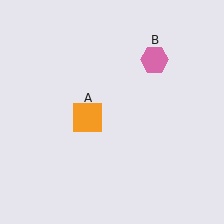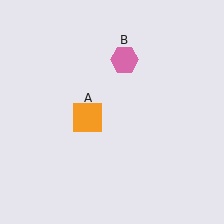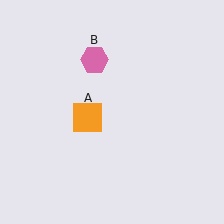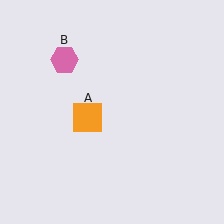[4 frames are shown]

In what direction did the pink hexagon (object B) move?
The pink hexagon (object B) moved left.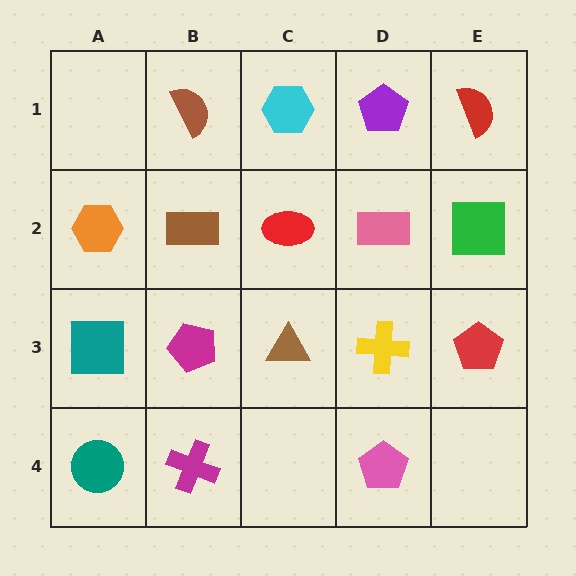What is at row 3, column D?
A yellow cross.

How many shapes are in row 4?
3 shapes.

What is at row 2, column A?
An orange hexagon.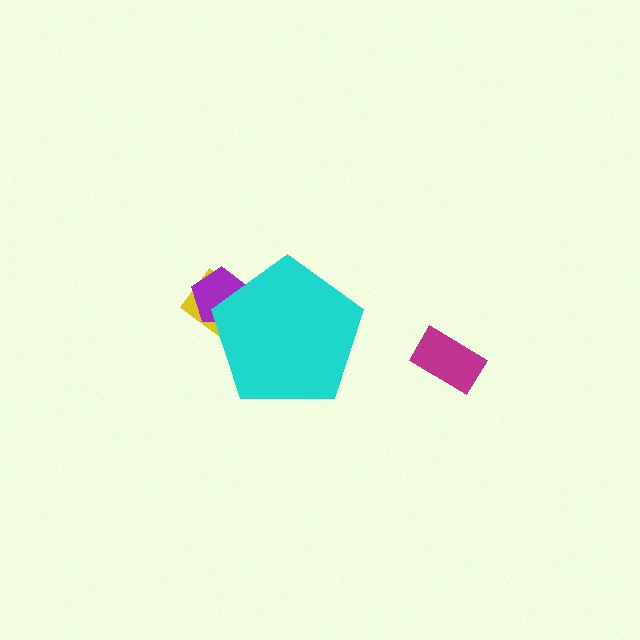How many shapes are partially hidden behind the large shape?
2 shapes are partially hidden.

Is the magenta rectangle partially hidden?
No, the magenta rectangle is fully visible.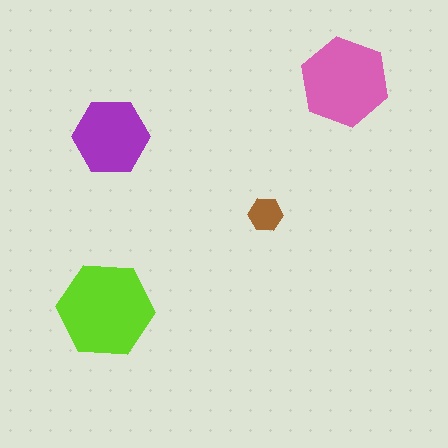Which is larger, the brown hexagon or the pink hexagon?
The pink one.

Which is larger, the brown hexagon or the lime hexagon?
The lime one.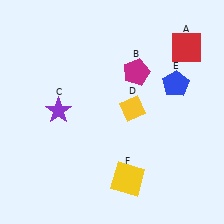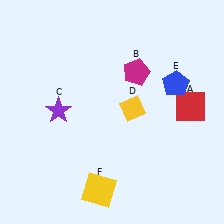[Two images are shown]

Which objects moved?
The objects that moved are: the red square (A), the yellow square (F).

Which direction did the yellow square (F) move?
The yellow square (F) moved left.